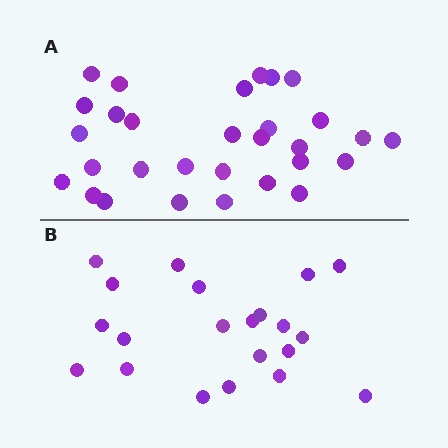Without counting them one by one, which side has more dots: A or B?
Region A (the top region) has more dots.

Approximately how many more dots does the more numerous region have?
Region A has roughly 8 or so more dots than region B.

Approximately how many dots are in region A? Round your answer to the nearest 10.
About 30 dots.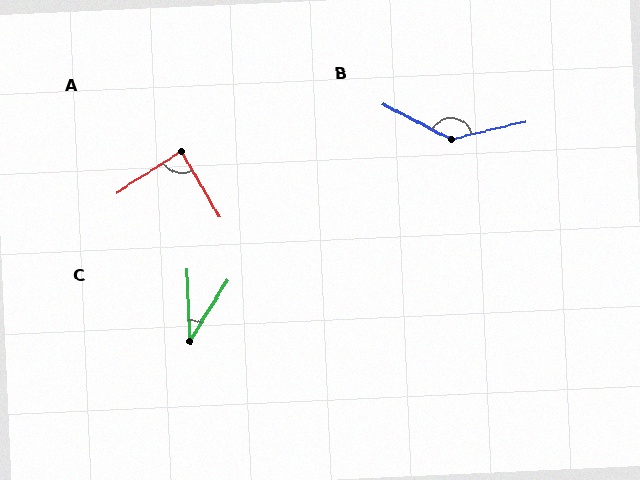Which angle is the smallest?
C, at approximately 34 degrees.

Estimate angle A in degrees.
Approximately 88 degrees.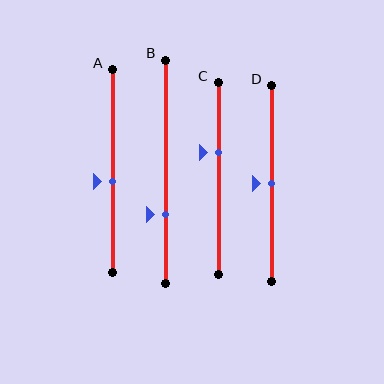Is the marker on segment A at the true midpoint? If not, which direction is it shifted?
No, the marker on segment A is shifted downward by about 5% of the segment length.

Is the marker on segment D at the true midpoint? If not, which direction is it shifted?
Yes, the marker on segment D is at the true midpoint.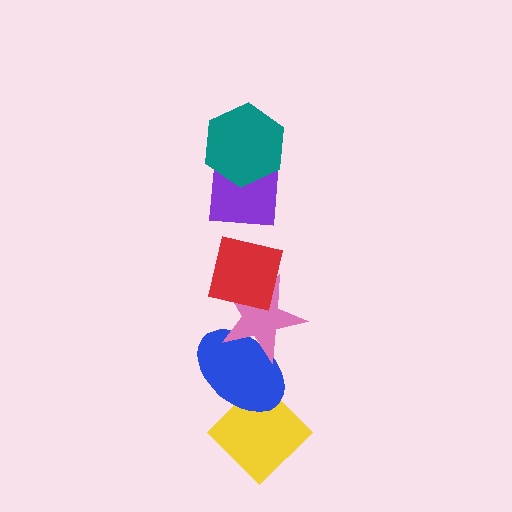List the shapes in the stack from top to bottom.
From top to bottom: the teal hexagon, the purple square, the red square, the pink star, the blue ellipse, the yellow diamond.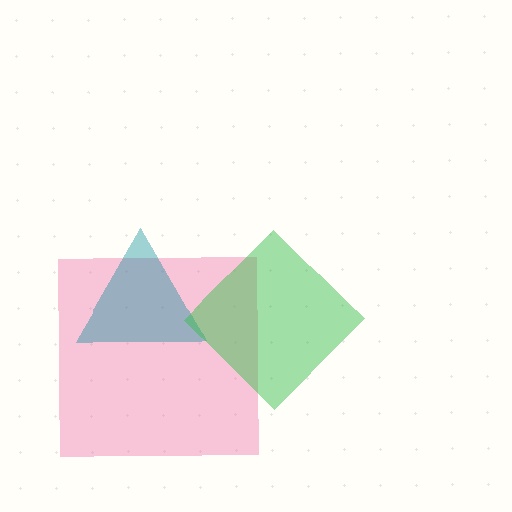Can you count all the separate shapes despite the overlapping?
Yes, there are 3 separate shapes.